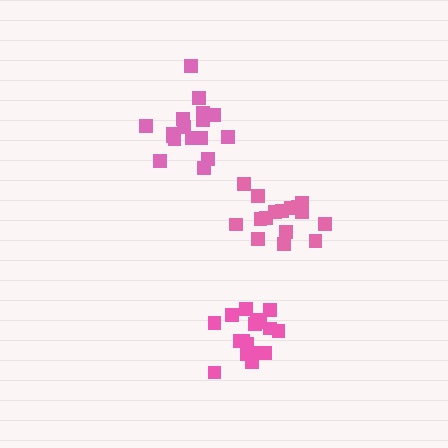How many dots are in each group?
Group 1: 17 dots, Group 2: 17 dots, Group 3: 16 dots (50 total).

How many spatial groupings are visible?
There are 3 spatial groupings.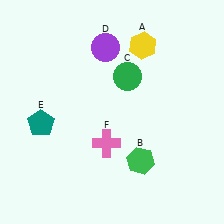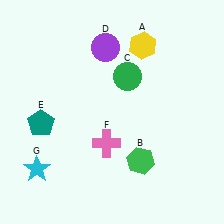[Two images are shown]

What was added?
A cyan star (G) was added in Image 2.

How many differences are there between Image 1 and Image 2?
There is 1 difference between the two images.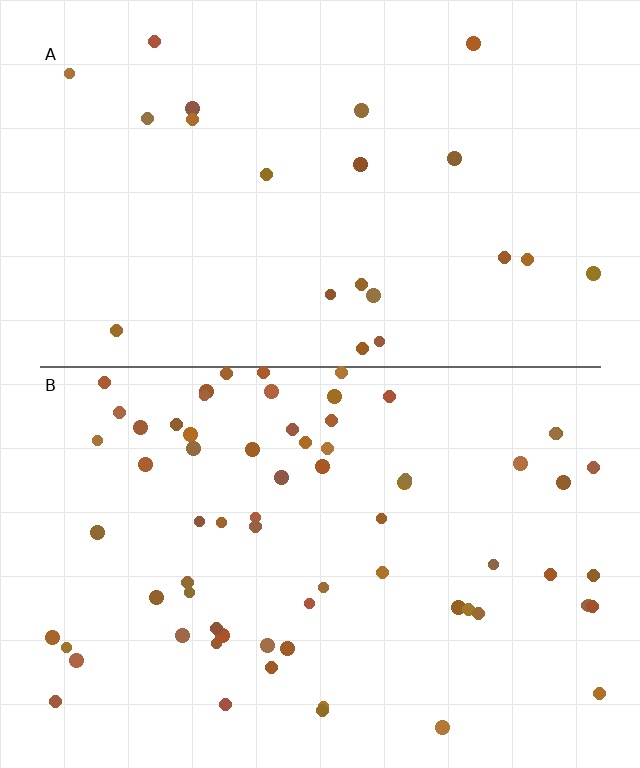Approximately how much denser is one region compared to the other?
Approximately 3.2× — region B over region A.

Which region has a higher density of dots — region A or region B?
B (the bottom).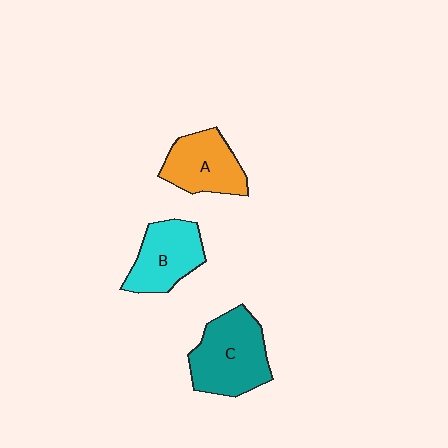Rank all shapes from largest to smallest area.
From largest to smallest: C (teal), A (orange), B (cyan).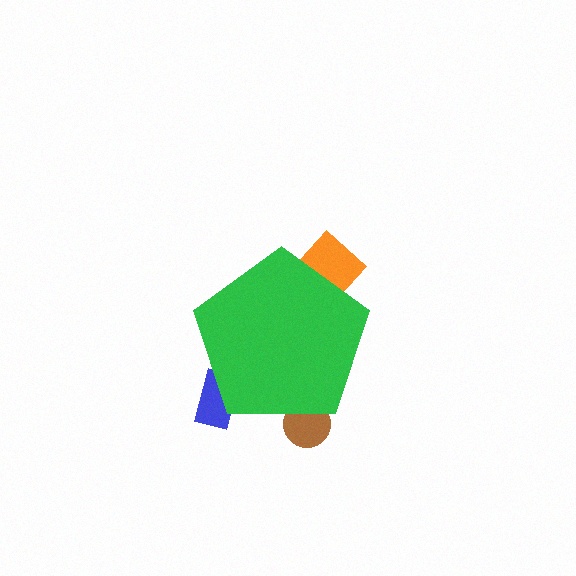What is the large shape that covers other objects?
A green pentagon.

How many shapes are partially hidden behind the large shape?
3 shapes are partially hidden.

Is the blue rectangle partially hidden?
Yes, the blue rectangle is partially hidden behind the green pentagon.